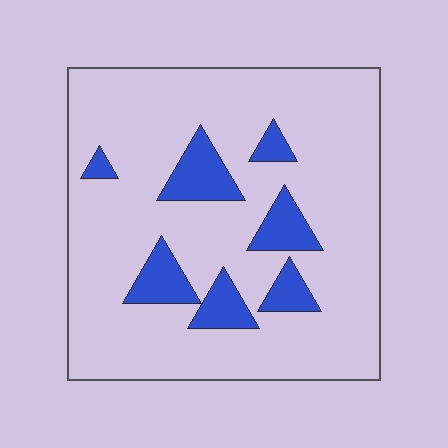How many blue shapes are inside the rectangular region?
7.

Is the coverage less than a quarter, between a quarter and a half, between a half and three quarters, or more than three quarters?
Less than a quarter.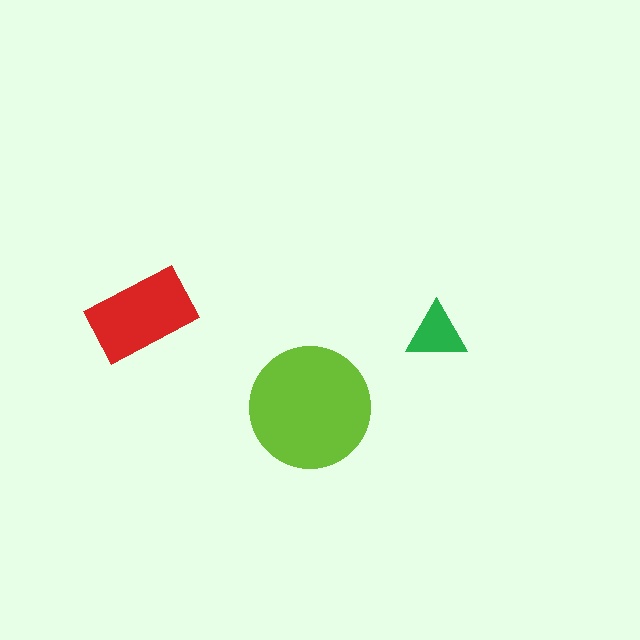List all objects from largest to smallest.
The lime circle, the red rectangle, the green triangle.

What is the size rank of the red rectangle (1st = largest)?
2nd.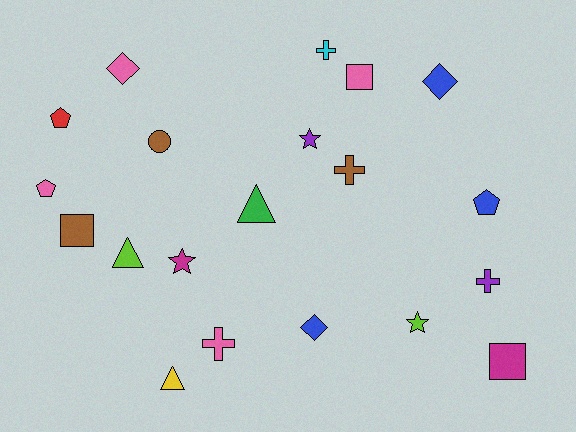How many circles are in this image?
There is 1 circle.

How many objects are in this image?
There are 20 objects.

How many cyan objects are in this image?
There is 1 cyan object.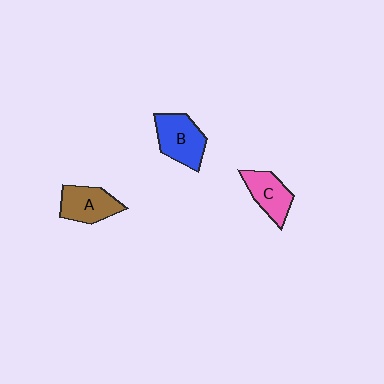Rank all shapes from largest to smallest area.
From largest to smallest: B (blue), A (brown), C (pink).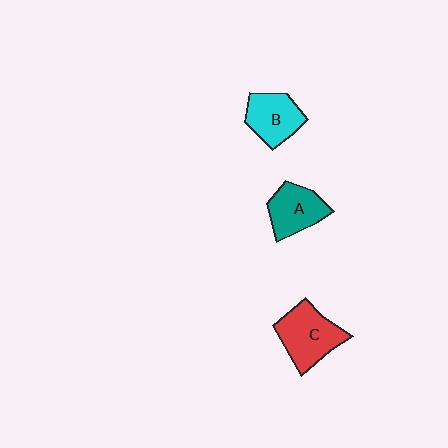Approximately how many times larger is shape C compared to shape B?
Approximately 1.3 times.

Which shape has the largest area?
Shape C (red).